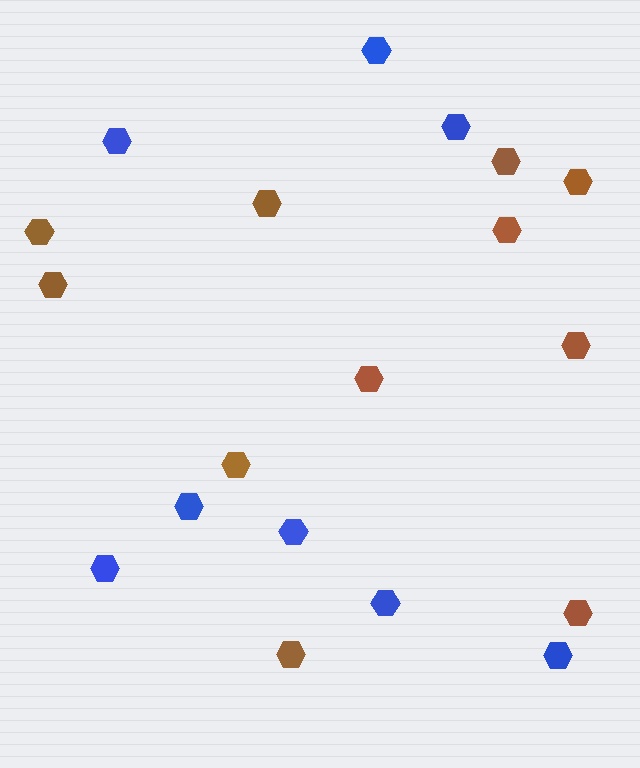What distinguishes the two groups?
There are 2 groups: one group of blue hexagons (8) and one group of brown hexagons (11).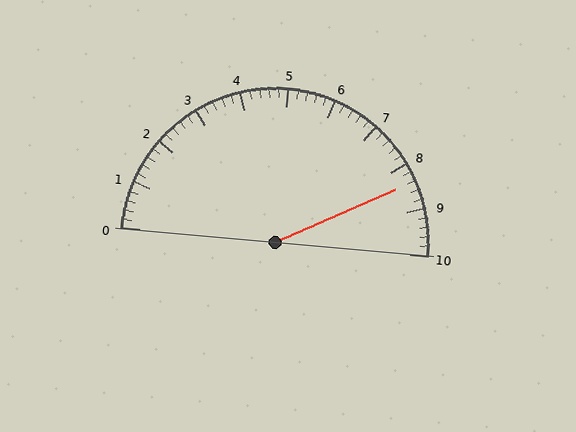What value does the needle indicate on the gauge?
The needle indicates approximately 8.4.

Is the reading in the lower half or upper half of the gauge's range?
The reading is in the upper half of the range (0 to 10).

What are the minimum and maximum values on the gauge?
The gauge ranges from 0 to 10.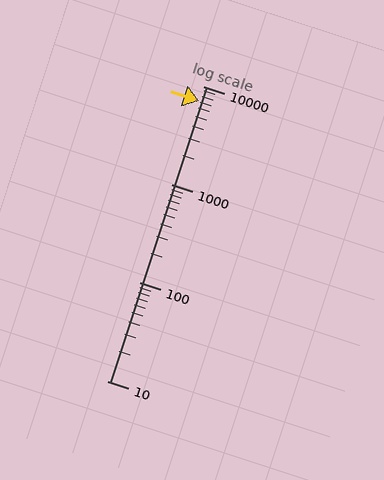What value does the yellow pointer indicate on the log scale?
The pointer indicates approximately 7100.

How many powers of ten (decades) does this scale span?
The scale spans 3 decades, from 10 to 10000.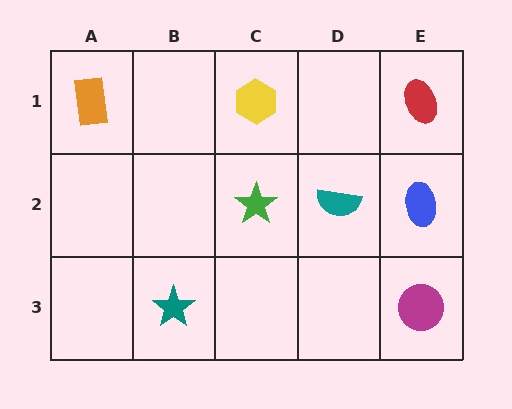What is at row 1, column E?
A red ellipse.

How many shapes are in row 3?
2 shapes.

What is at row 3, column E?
A magenta circle.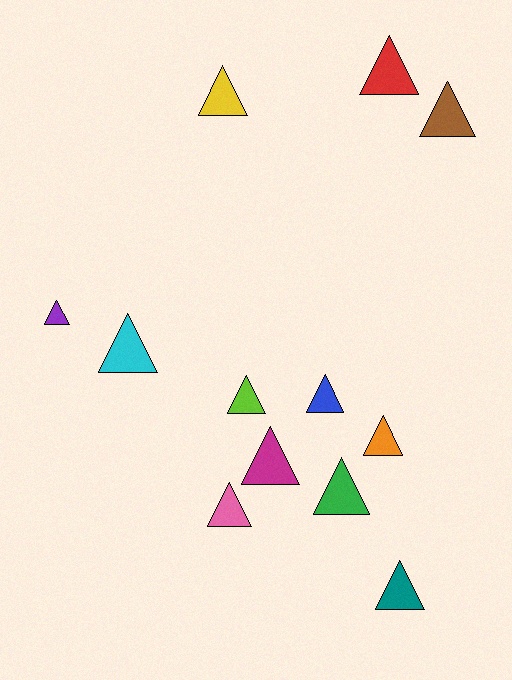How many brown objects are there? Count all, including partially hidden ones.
There is 1 brown object.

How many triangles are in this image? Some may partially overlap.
There are 12 triangles.